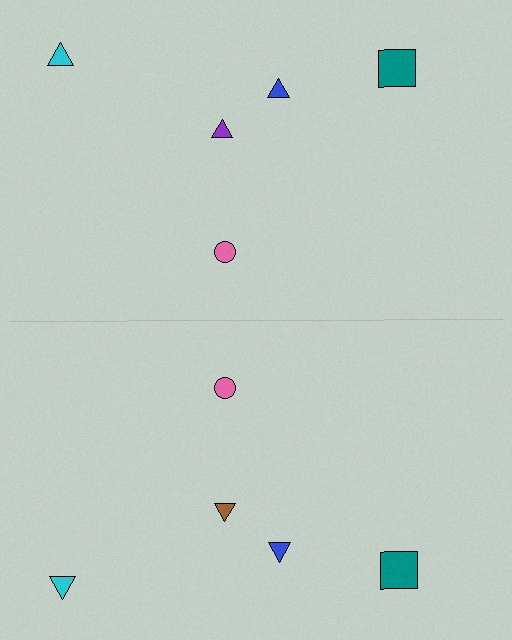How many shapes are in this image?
There are 10 shapes in this image.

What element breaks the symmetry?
The brown triangle on the bottom side breaks the symmetry — its mirror counterpart is purple.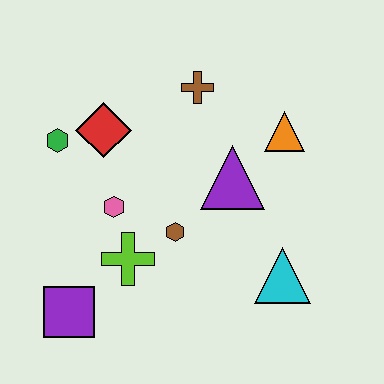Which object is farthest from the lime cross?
The orange triangle is farthest from the lime cross.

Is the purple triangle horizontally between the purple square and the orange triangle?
Yes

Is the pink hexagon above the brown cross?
No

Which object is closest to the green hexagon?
The red diamond is closest to the green hexagon.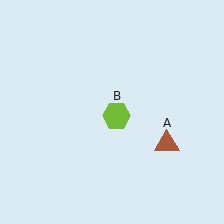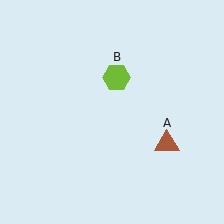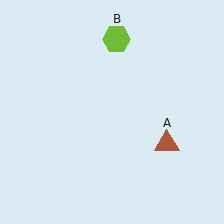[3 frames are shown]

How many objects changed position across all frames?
1 object changed position: lime hexagon (object B).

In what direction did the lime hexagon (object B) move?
The lime hexagon (object B) moved up.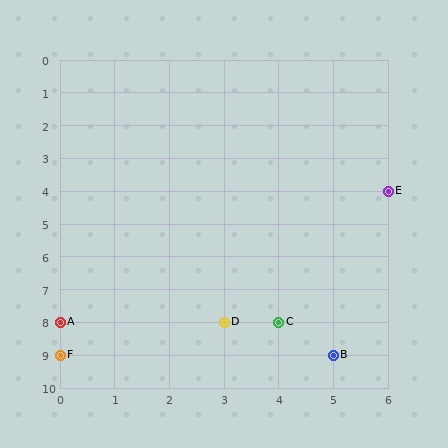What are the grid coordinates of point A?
Point A is at grid coordinates (0, 8).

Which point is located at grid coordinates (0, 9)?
Point F is at (0, 9).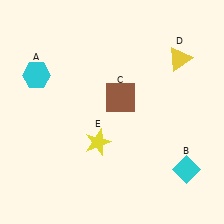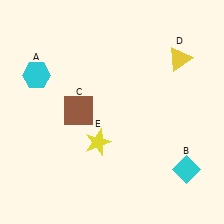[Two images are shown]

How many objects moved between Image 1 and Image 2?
1 object moved between the two images.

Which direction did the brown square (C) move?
The brown square (C) moved left.